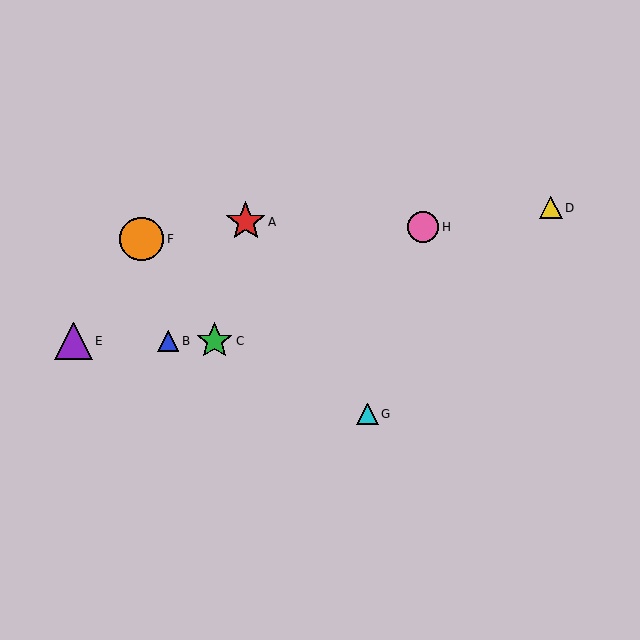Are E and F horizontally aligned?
No, E is at y≈341 and F is at y≈239.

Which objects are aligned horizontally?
Objects B, C, E are aligned horizontally.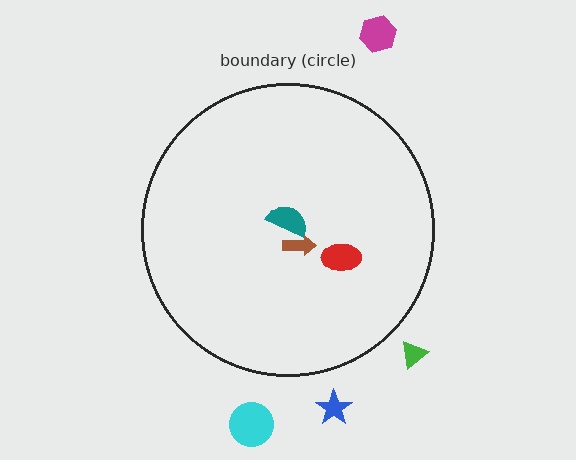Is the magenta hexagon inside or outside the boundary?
Outside.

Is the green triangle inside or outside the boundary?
Outside.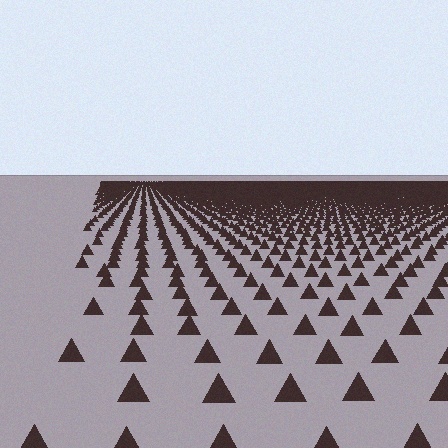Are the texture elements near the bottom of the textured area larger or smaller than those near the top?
Larger. Near the bottom, elements are closer to the viewer and appear at a bigger on-screen size.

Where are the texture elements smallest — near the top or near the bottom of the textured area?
Near the top.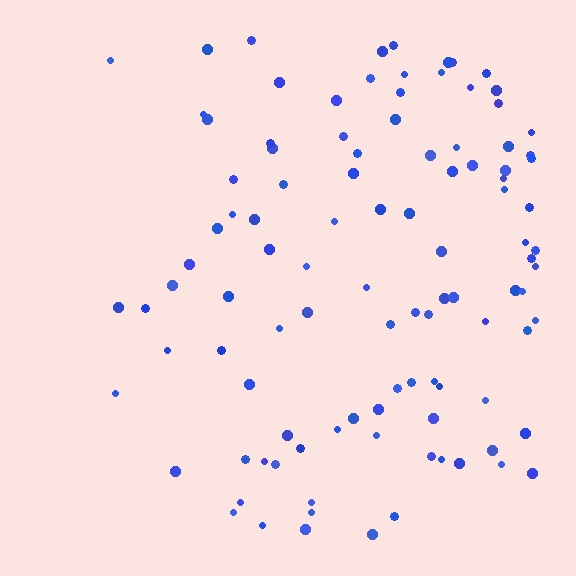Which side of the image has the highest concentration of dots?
The right.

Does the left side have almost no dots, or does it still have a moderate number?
Still a moderate number, just noticeably fewer than the right.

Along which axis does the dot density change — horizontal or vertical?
Horizontal.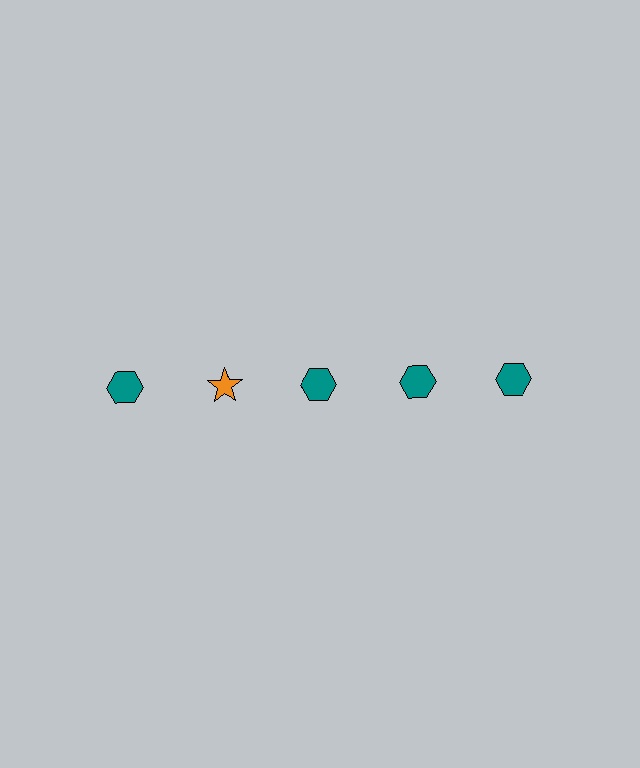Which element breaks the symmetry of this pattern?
The orange star in the top row, second from left column breaks the symmetry. All other shapes are teal hexagons.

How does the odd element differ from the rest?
It differs in both color (orange instead of teal) and shape (star instead of hexagon).